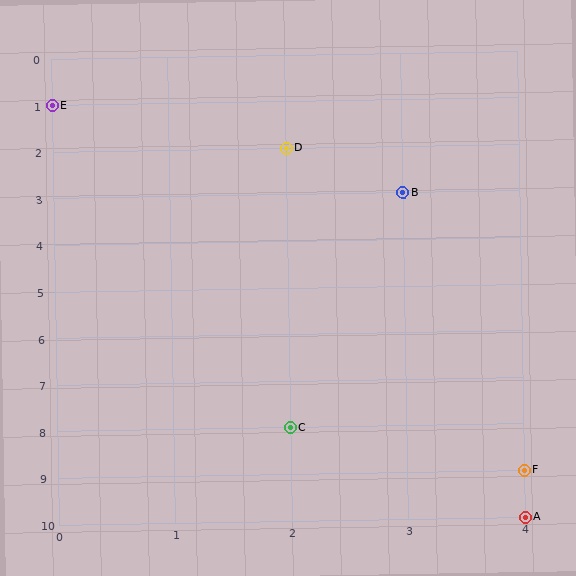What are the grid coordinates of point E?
Point E is at grid coordinates (0, 1).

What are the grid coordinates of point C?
Point C is at grid coordinates (2, 8).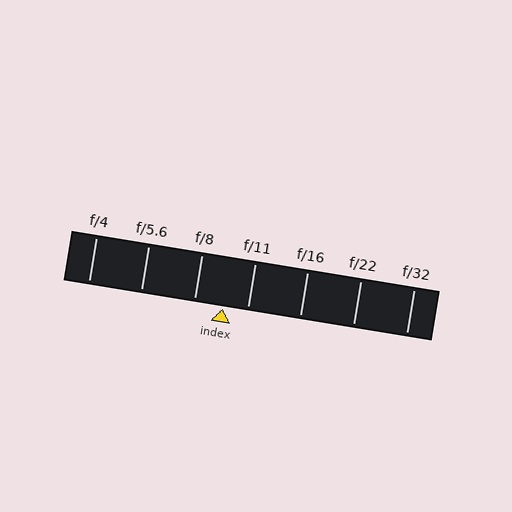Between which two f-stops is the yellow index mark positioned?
The index mark is between f/8 and f/11.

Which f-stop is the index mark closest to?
The index mark is closest to f/11.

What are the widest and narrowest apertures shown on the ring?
The widest aperture shown is f/4 and the narrowest is f/32.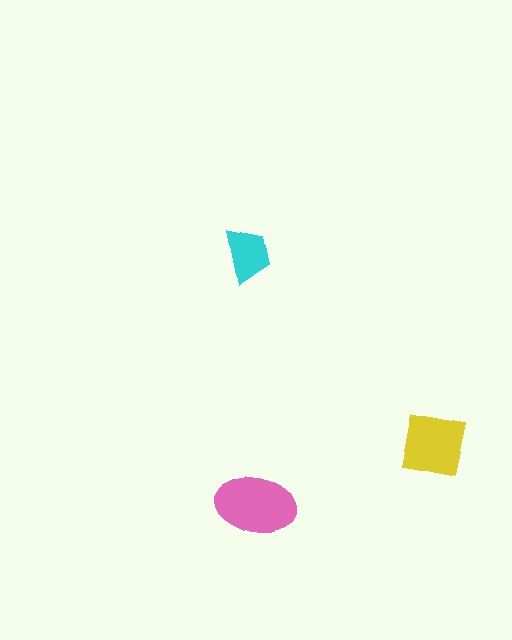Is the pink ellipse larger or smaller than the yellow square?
Larger.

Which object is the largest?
The pink ellipse.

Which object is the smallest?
The cyan trapezoid.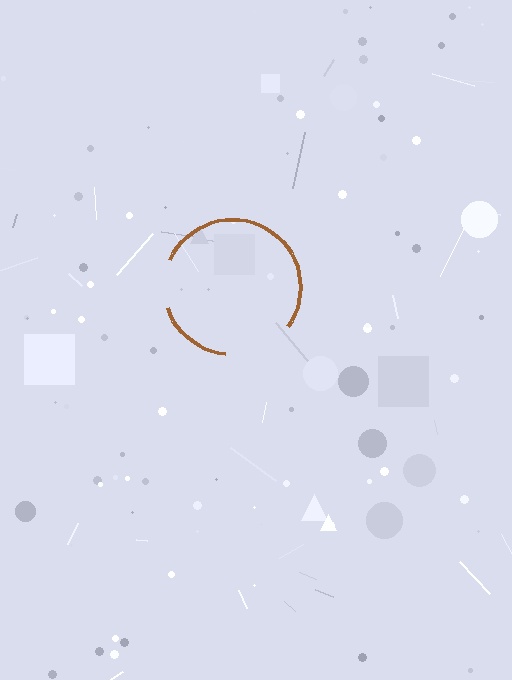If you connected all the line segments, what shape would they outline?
They would outline a circle.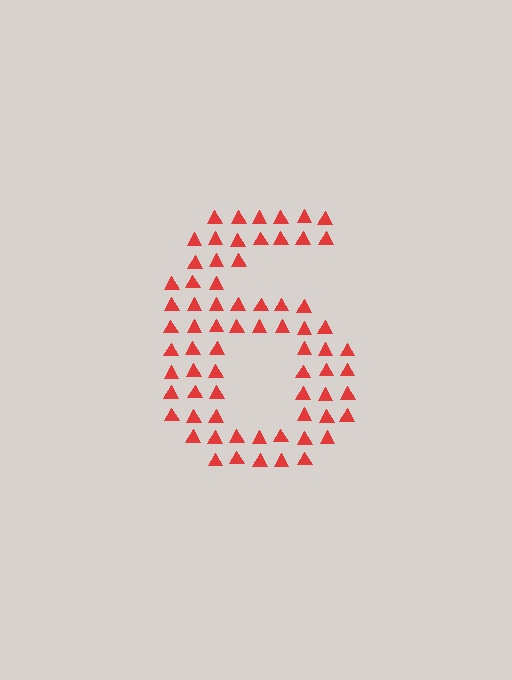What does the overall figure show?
The overall figure shows the digit 6.